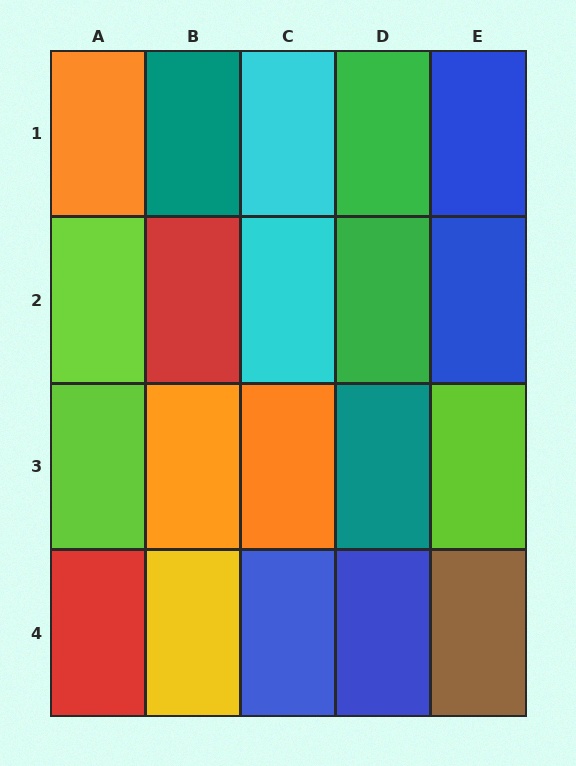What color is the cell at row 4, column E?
Brown.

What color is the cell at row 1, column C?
Cyan.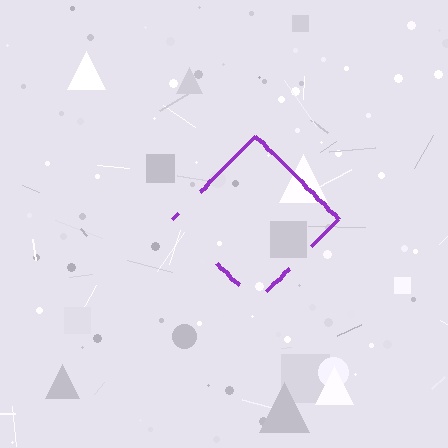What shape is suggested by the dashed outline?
The dashed outline suggests a diamond.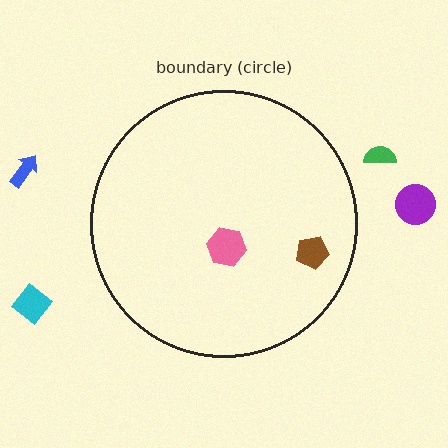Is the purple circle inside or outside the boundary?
Outside.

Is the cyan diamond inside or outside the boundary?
Outside.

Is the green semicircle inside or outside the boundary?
Outside.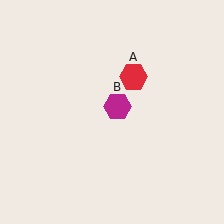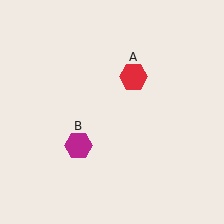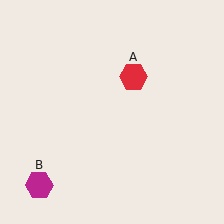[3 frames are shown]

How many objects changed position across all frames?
1 object changed position: magenta hexagon (object B).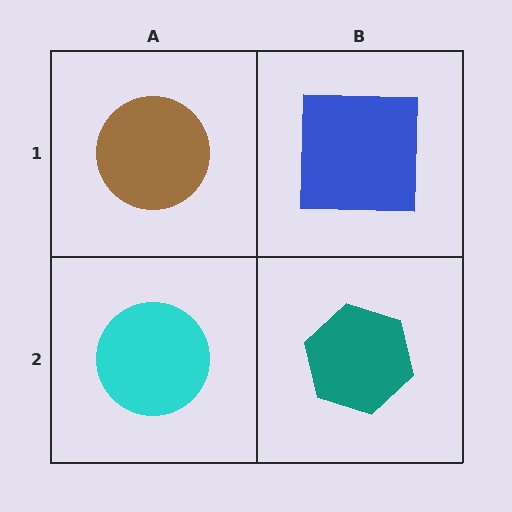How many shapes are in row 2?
2 shapes.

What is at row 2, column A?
A cyan circle.